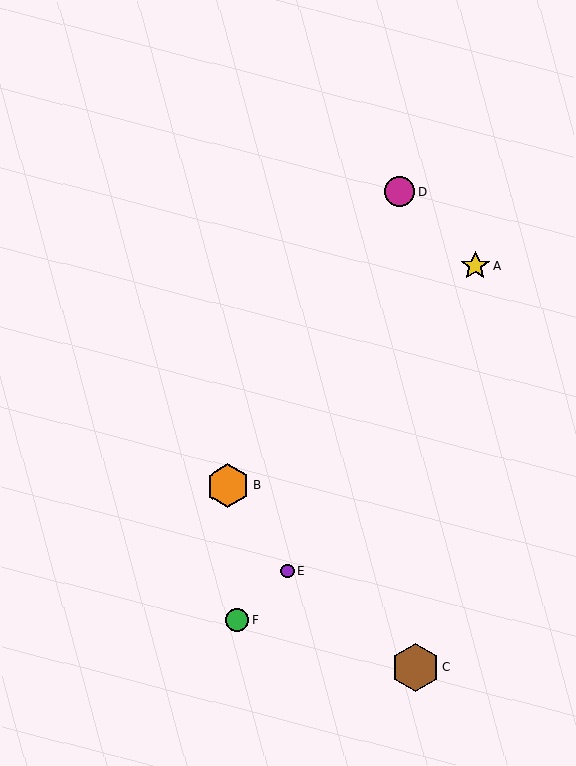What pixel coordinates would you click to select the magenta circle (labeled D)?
Click at (399, 192) to select the magenta circle D.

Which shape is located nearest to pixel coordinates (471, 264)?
The yellow star (labeled A) at (475, 266) is nearest to that location.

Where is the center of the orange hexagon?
The center of the orange hexagon is at (228, 486).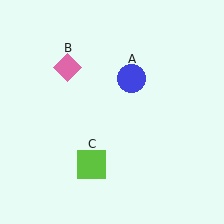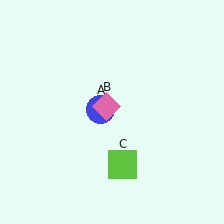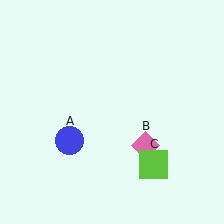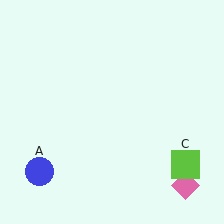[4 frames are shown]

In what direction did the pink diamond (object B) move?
The pink diamond (object B) moved down and to the right.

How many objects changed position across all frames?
3 objects changed position: blue circle (object A), pink diamond (object B), lime square (object C).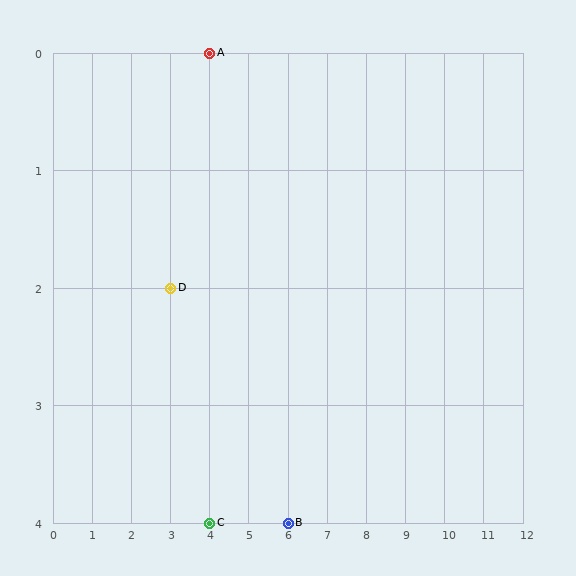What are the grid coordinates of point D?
Point D is at grid coordinates (3, 2).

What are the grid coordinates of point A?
Point A is at grid coordinates (4, 0).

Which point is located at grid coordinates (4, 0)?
Point A is at (4, 0).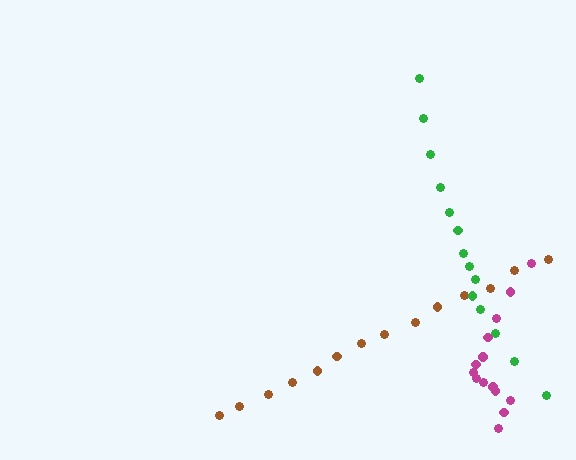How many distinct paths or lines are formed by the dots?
There are 3 distinct paths.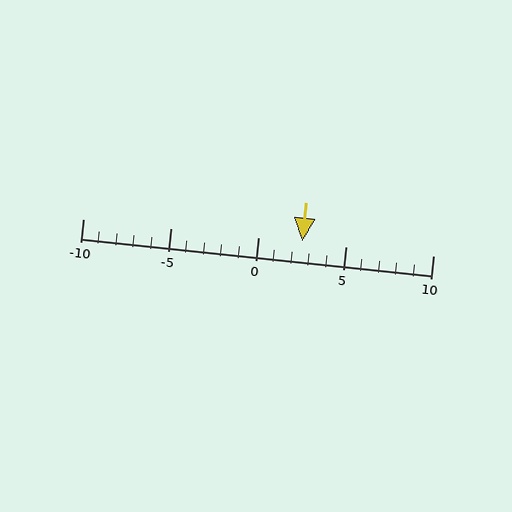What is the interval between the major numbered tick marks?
The major tick marks are spaced 5 units apart.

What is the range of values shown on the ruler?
The ruler shows values from -10 to 10.